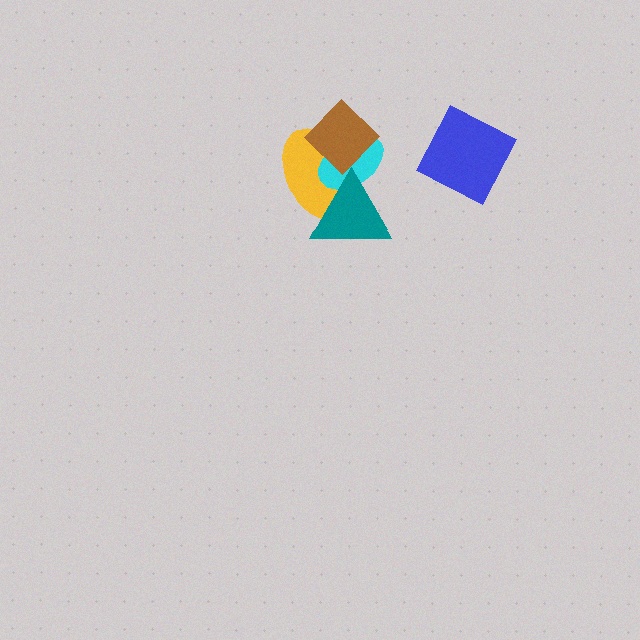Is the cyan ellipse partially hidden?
Yes, it is partially covered by another shape.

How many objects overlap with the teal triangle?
2 objects overlap with the teal triangle.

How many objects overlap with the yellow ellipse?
3 objects overlap with the yellow ellipse.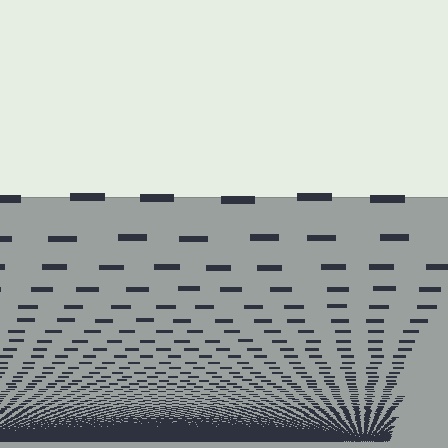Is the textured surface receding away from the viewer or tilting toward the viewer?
The surface appears to tilt toward the viewer. Texture elements get larger and sparser toward the top.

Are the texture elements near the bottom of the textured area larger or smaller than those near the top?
Smaller. The gradient is inverted — elements near the bottom are smaller and denser.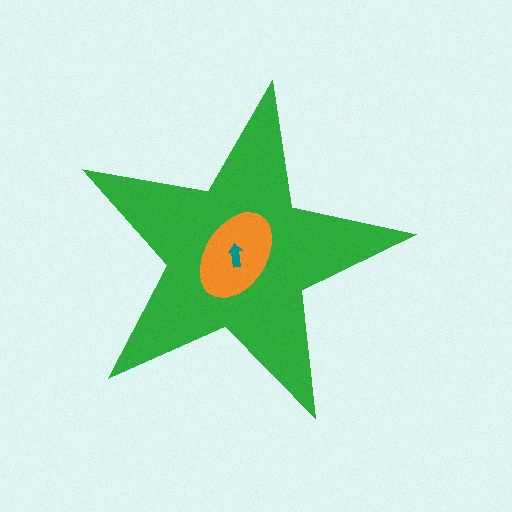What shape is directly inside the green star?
The orange ellipse.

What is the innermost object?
The teal arrow.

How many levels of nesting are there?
3.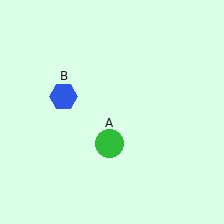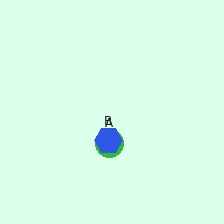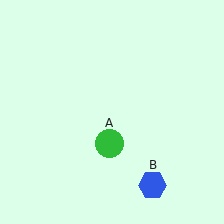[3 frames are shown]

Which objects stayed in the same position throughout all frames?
Green circle (object A) remained stationary.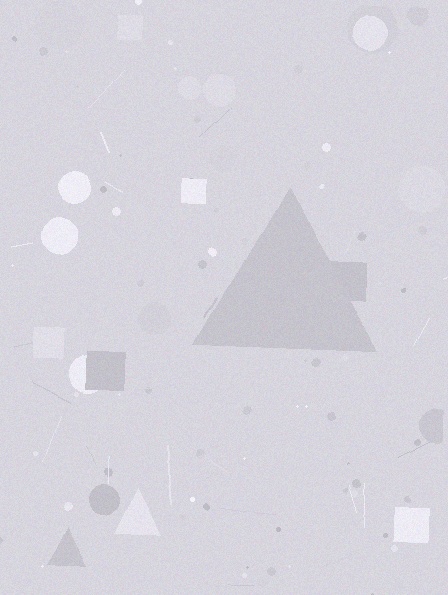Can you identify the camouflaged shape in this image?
The camouflaged shape is a triangle.